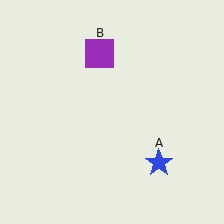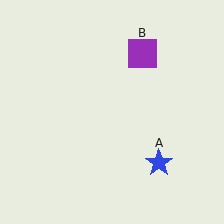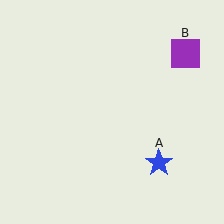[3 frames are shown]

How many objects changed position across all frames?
1 object changed position: purple square (object B).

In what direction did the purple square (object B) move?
The purple square (object B) moved right.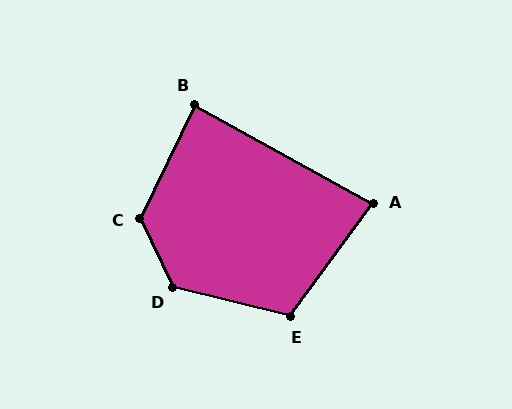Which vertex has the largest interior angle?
D, at approximately 130 degrees.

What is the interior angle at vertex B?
Approximately 87 degrees (approximately right).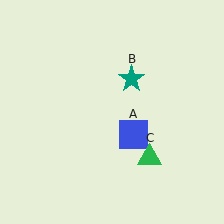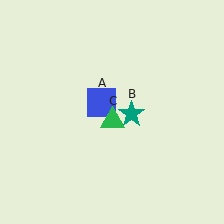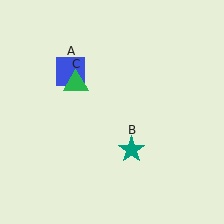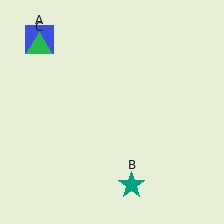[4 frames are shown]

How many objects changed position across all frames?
3 objects changed position: blue square (object A), teal star (object B), green triangle (object C).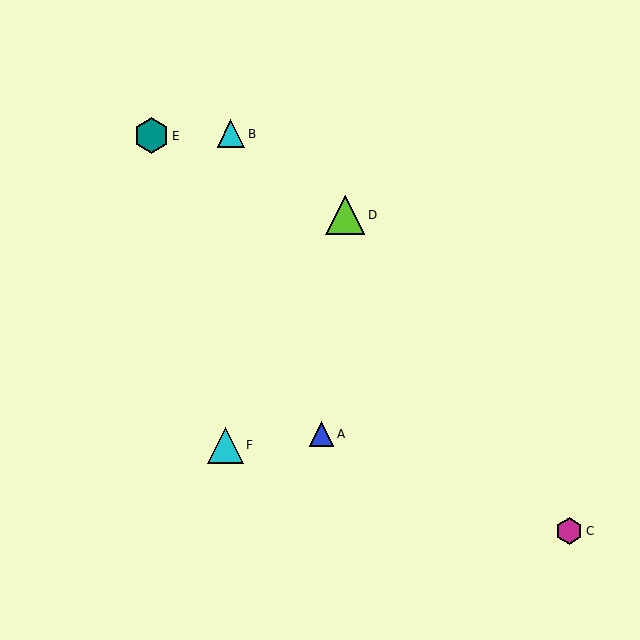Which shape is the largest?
The lime triangle (labeled D) is the largest.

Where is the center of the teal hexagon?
The center of the teal hexagon is at (151, 136).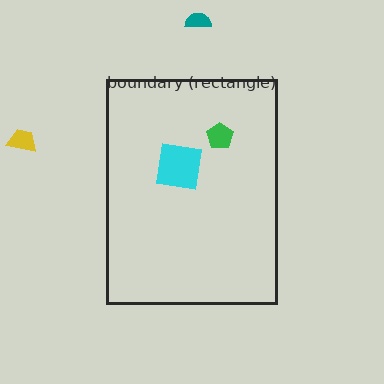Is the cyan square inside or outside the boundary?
Inside.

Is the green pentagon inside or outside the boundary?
Inside.